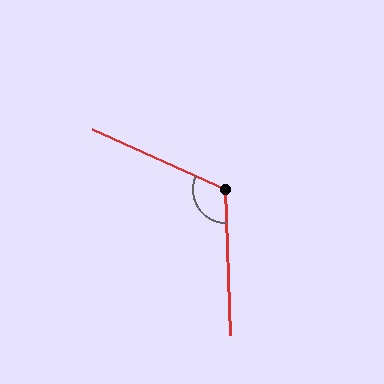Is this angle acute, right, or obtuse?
It is obtuse.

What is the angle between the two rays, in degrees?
Approximately 116 degrees.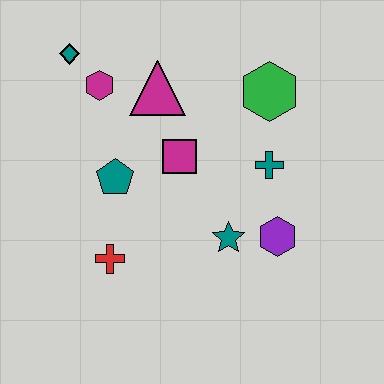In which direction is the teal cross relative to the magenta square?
The teal cross is to the right of the magenta square.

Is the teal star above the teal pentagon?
No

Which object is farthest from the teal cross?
The teal diamond is farthest from the teal cross.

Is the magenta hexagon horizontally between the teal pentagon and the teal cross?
No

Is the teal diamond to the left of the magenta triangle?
Yes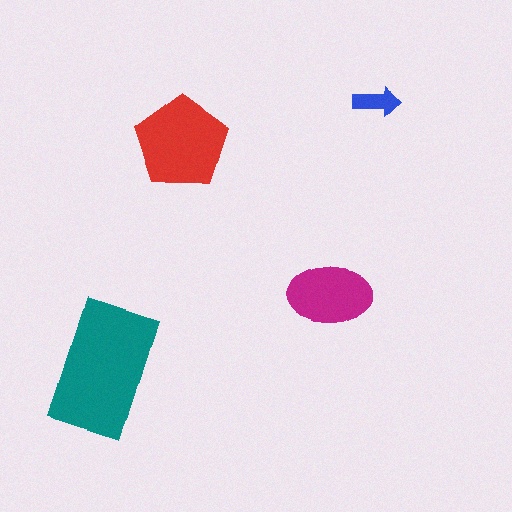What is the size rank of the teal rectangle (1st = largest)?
1st.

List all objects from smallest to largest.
The blue arrow, the magenta ellipse, the red pentagon, the teal rectangle.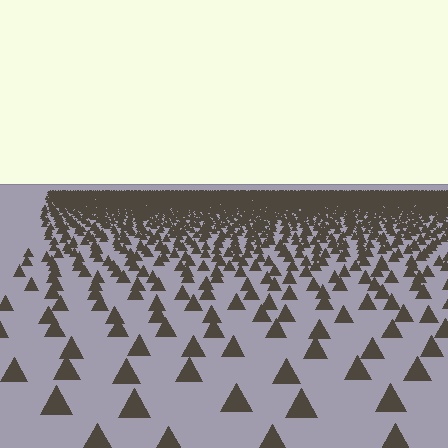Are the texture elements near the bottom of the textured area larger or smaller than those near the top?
Larger. Near the bottom, elements are closer to the viewer and appear at a bigger on-screen size.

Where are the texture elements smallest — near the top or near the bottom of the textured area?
Near the top.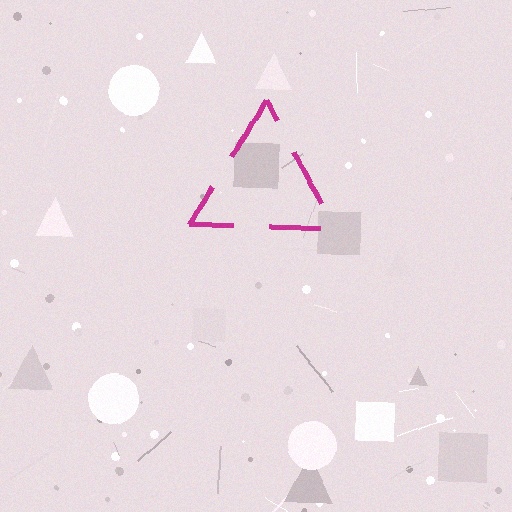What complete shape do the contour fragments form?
The contour fragments form a triangle.